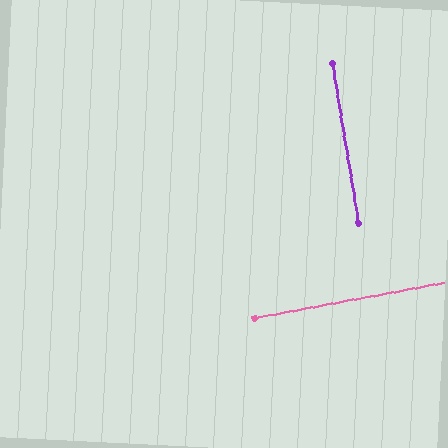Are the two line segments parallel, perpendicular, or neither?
Perpendicular — they meet at approximately 89°.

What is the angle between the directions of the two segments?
Approximately 89 degrees.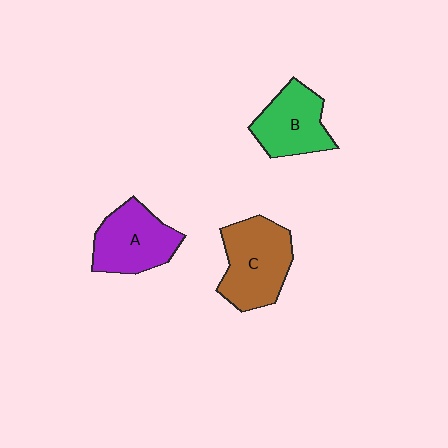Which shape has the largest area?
Shape C (brown).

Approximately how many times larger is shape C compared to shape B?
Approximately 1.3 times.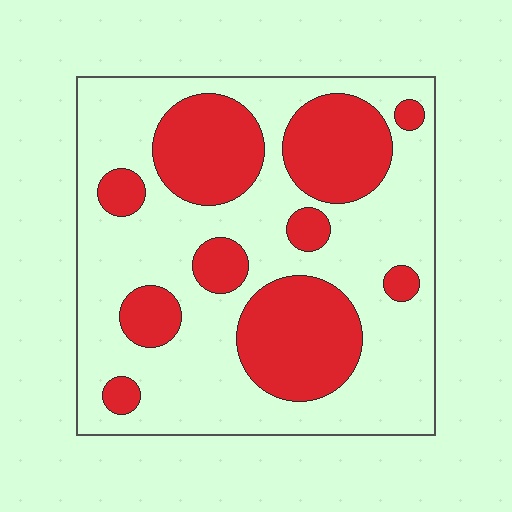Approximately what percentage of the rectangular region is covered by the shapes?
Approximately 35%.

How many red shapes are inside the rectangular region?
10.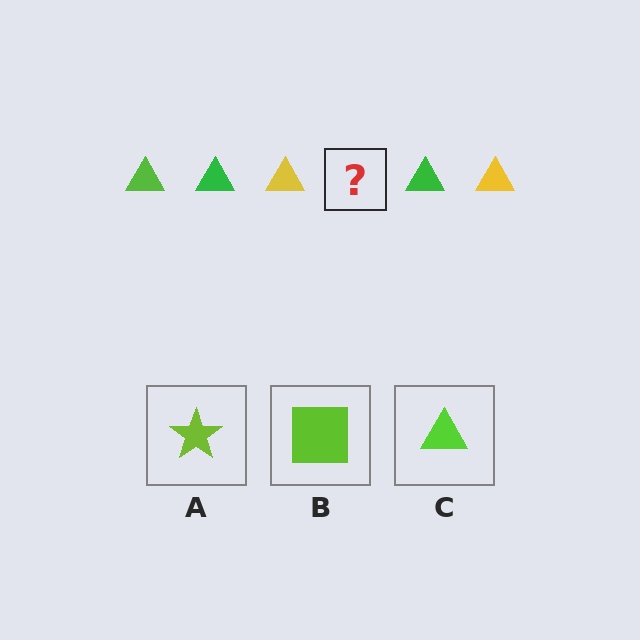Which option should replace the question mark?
Option C.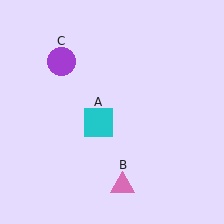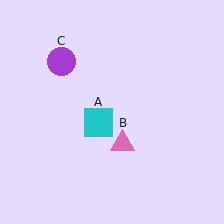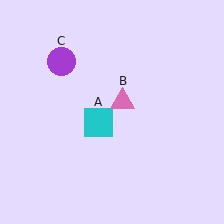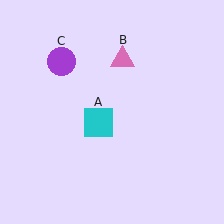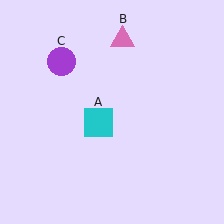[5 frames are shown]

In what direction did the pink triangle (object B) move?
The pink triangle (object B) moved up.